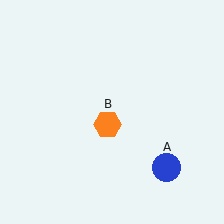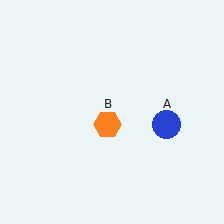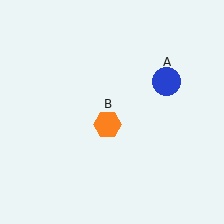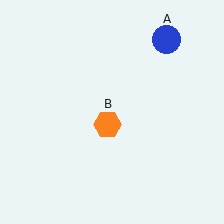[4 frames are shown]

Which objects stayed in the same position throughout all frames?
Orange hexagon (object B) remained stationary.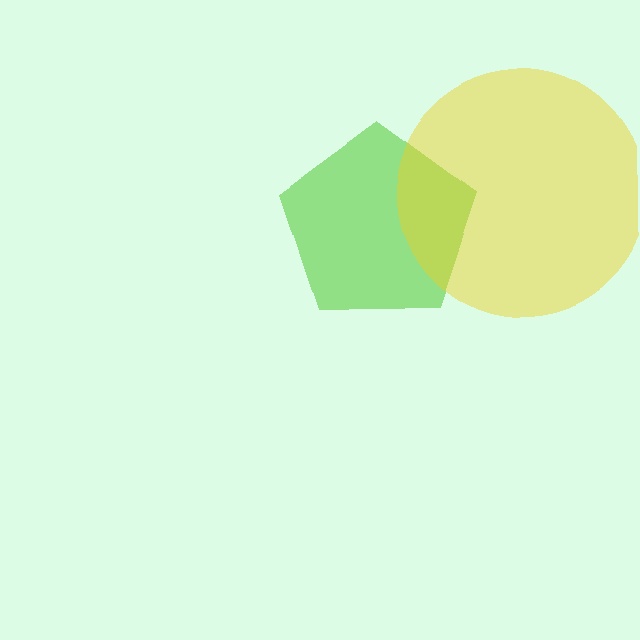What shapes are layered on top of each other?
The layered shapes are: a lime pentagon, a yellow circle.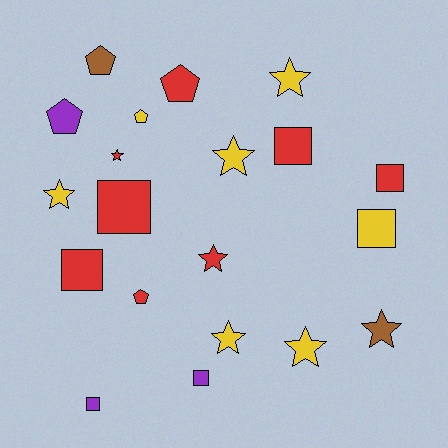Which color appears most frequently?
Red, with 8 objects.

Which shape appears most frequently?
Star, with 8 objects.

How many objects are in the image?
There are 20 objects.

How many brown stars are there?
There is 1 brown star.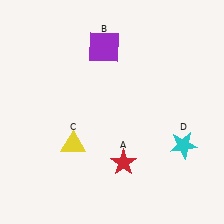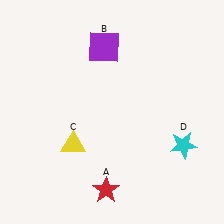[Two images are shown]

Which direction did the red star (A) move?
The red star (A) moved down.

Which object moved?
The red star (A) moved down.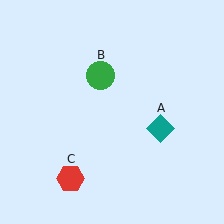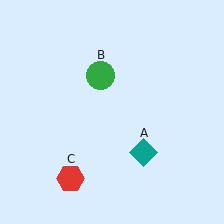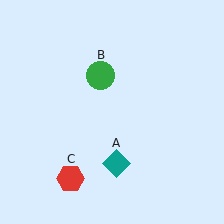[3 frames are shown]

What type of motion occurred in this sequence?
The teal diamond (object A) rotated clockwise around the center of the scene.